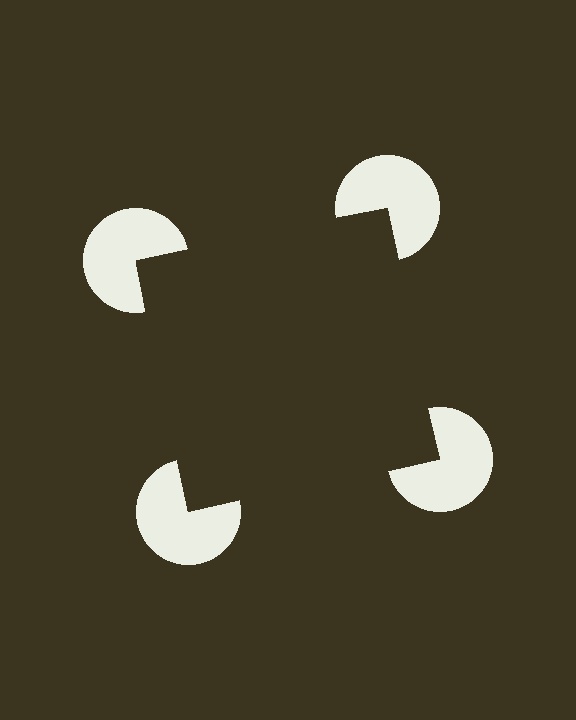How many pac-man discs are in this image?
There are 4 — one at each vertex of the illusory square.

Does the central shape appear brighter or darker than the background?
It typically appears slightly darker than the background, even though no actual brightness change is drawn.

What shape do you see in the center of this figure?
An illusory square — its edges are inferred from the aligned wedge cuts in the pac-man discs, not physically drawn.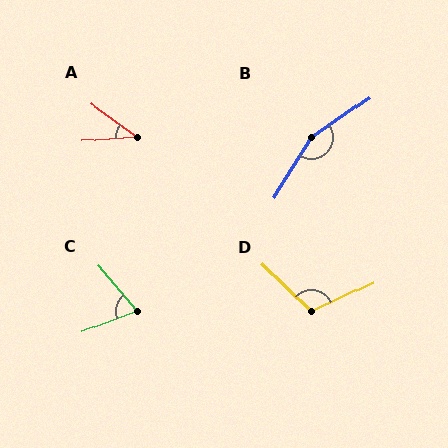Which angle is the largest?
B, at approximately 156 degrees.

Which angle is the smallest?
A, at approximately 41 degrees.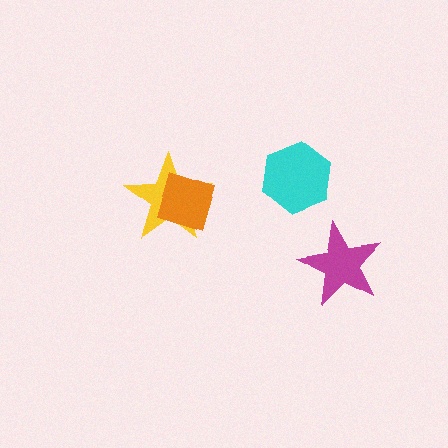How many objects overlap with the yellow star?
1 object overlaps with the yellow star.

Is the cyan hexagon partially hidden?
No, no other shape covers it.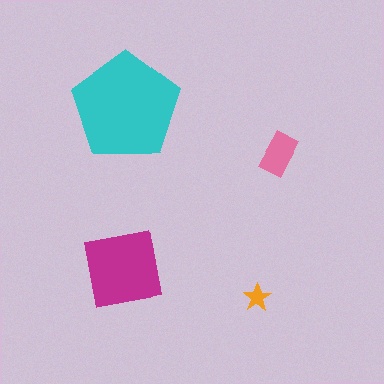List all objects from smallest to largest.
The orange star, the pink rectangle, the magenta square, the cyan pentagon.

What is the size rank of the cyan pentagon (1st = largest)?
1st.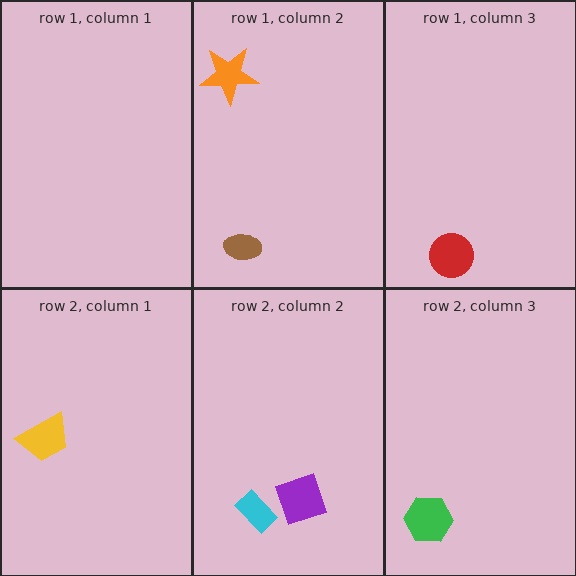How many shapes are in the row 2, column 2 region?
2.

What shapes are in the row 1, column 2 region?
The orange star, the brown ellipse.